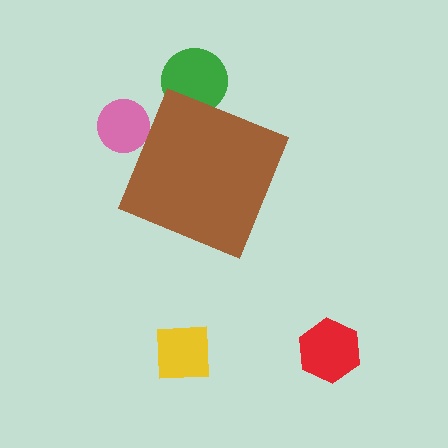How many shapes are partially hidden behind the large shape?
3 shapes are partially hidden.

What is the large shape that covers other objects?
A brown diamond.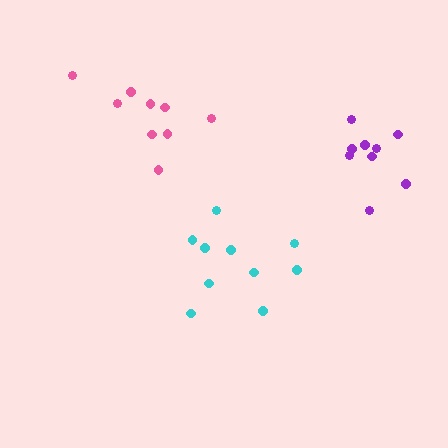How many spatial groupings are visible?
There are 3 spatial groupings.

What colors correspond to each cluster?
The clusters are colored: pink, cyan, purple.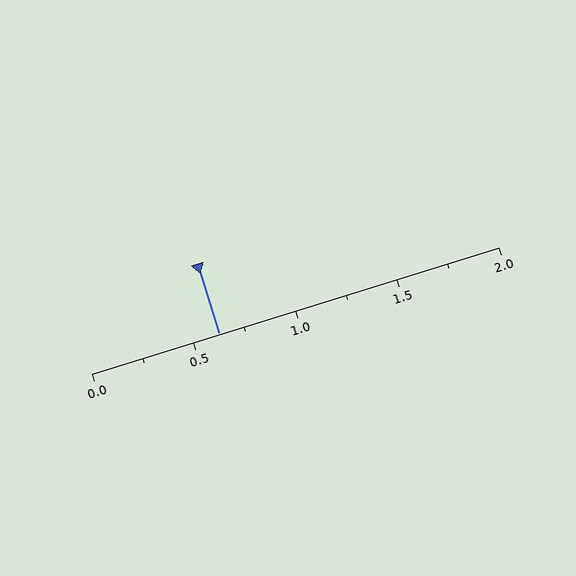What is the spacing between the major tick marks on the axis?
The major ticks are spaced 0.5 apart.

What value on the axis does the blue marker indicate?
The marker indicates approximately 0.62.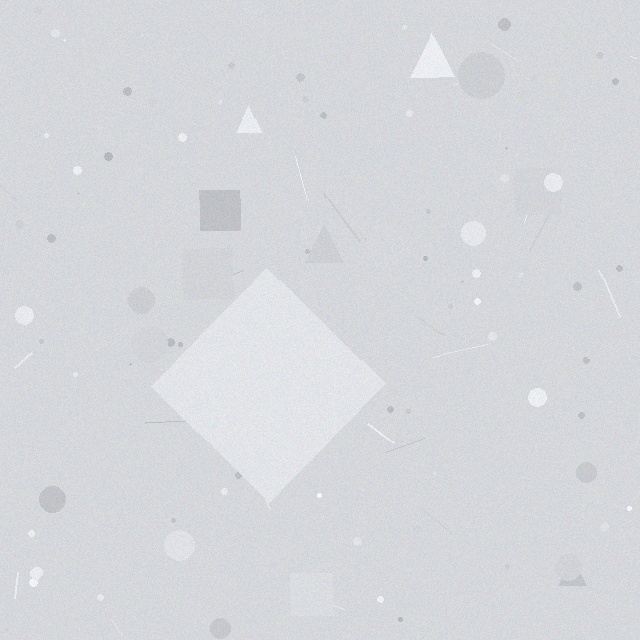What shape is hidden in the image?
A diamond is hidden in the image.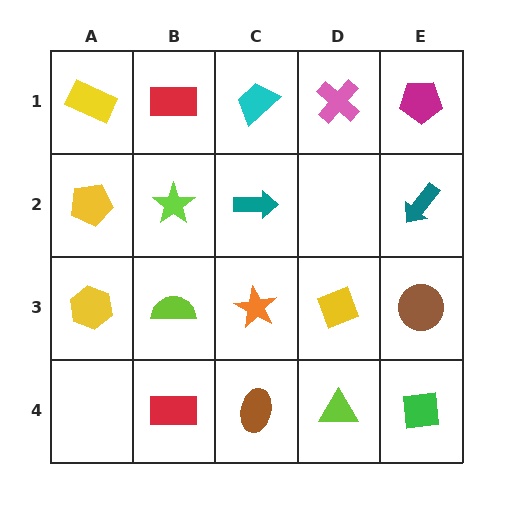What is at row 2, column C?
A teal arrow.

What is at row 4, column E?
A green square.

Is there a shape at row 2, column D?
No, that cell is empty.